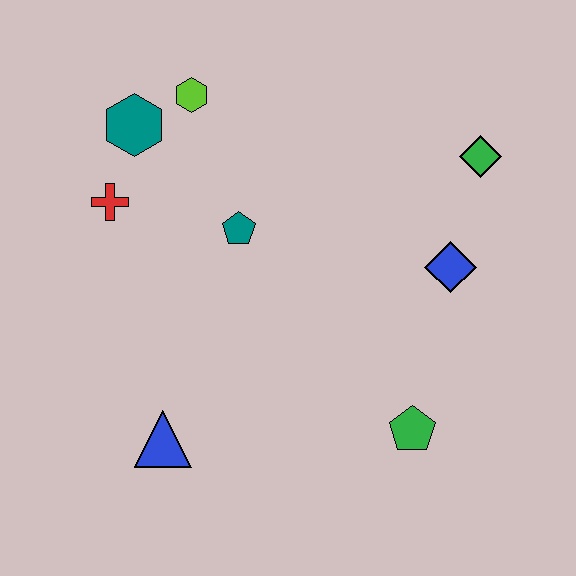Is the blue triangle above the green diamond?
No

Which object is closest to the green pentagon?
The blue diamond is closest to the green pentagon.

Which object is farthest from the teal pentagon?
The green pentagon is farthest from the teal pentagon.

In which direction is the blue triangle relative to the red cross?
The blue triangle is below the red cross.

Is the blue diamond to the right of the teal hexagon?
Yes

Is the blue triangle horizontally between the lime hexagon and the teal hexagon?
Yes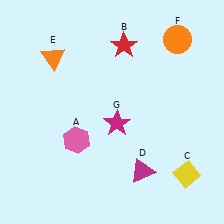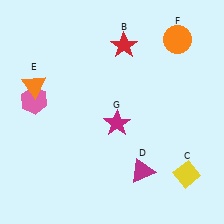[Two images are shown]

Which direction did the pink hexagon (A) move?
The pink hexagon (A) moved left.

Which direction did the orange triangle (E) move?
The orange triangle (E) moved down.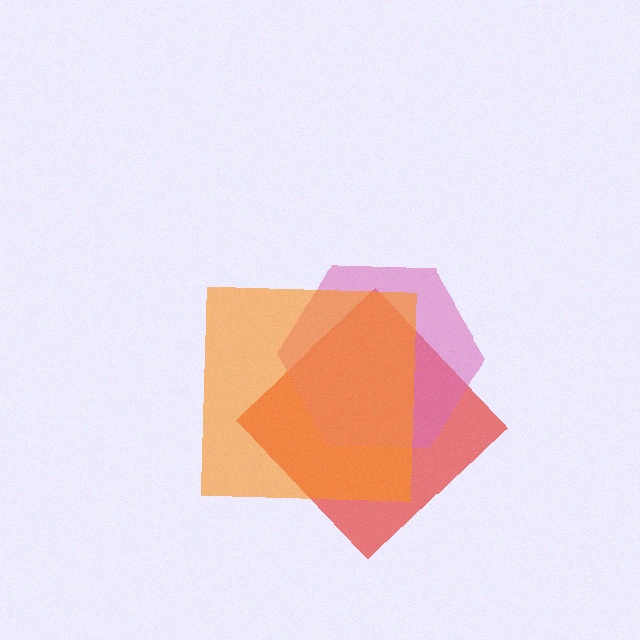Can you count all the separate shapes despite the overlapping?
Yes, there are 3 separate shapes.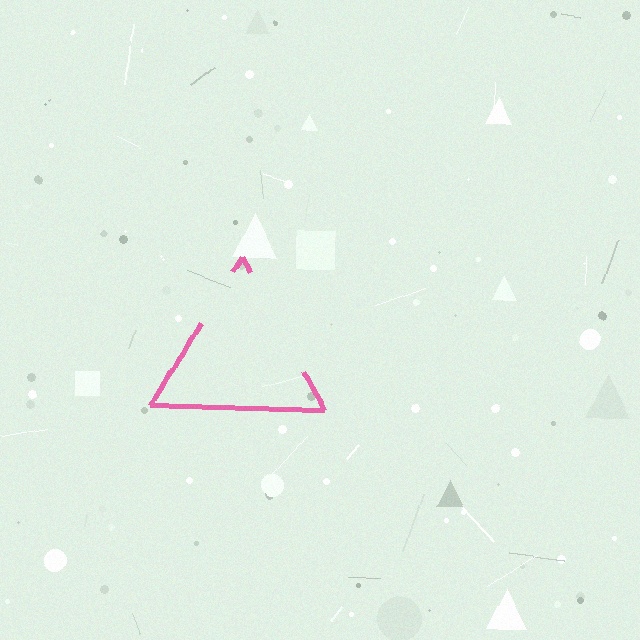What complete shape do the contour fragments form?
The contour fragments form a triangle.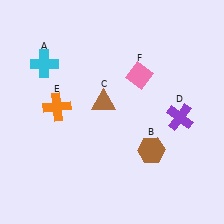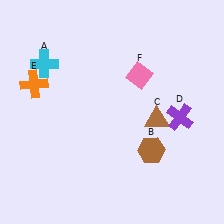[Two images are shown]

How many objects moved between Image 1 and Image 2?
2 objects moved between the two images.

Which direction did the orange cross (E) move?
The orange cross (E) moved left.